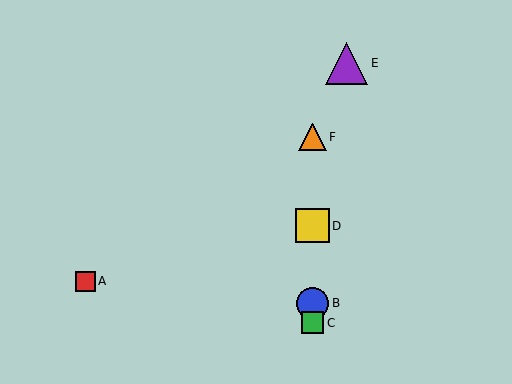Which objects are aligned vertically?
Objects B, C, D, F are aligned vertically.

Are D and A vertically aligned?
No, D is at x≈312 and A is at x≈85.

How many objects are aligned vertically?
4 objects (B, C, D, F) are aligned vertically.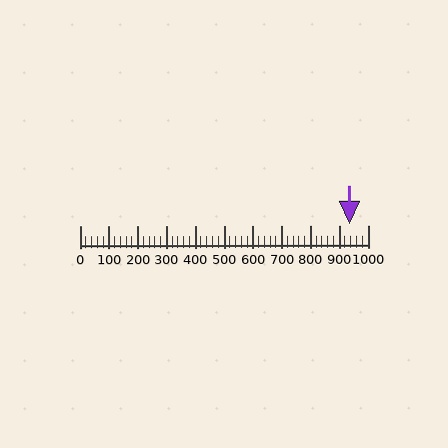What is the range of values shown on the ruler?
The ruler shows values from 0 to 1000.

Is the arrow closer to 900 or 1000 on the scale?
The arrow is closer to 900.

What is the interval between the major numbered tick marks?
The major tick marks are spaced 100 units apart.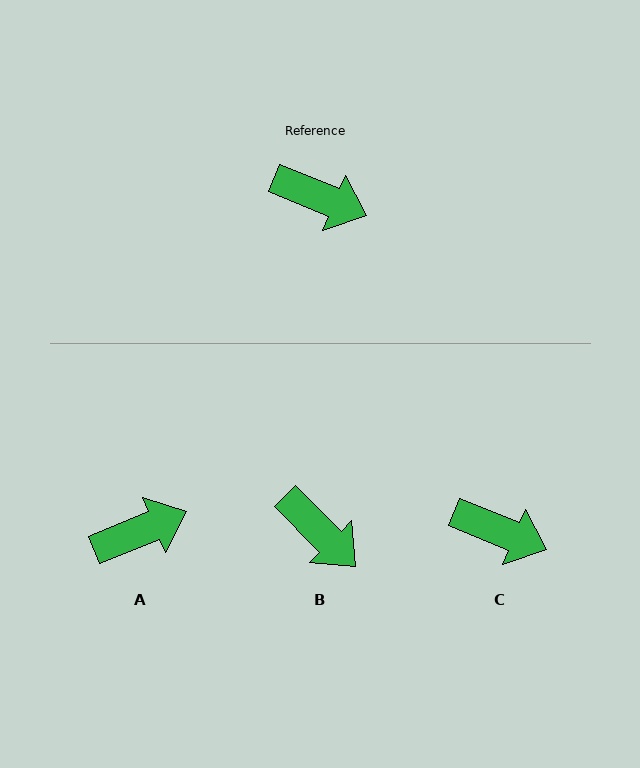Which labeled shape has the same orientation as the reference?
C.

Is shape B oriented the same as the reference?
No, it is off by about 23 degrees.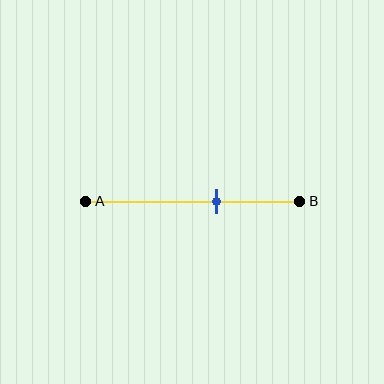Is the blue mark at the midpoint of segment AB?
No, the mark is at about 60% from A, not at the 50% midpoint.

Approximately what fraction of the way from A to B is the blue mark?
The blue mark is approximately 60% of the way from A to B.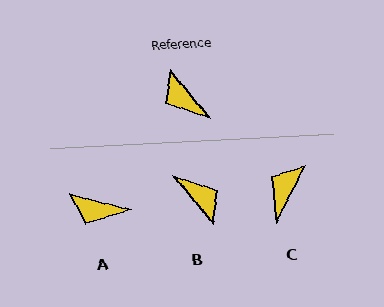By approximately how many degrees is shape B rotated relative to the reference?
Approximately 180 degrees clockwise.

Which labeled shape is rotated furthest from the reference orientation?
B, about 180 degrees away.